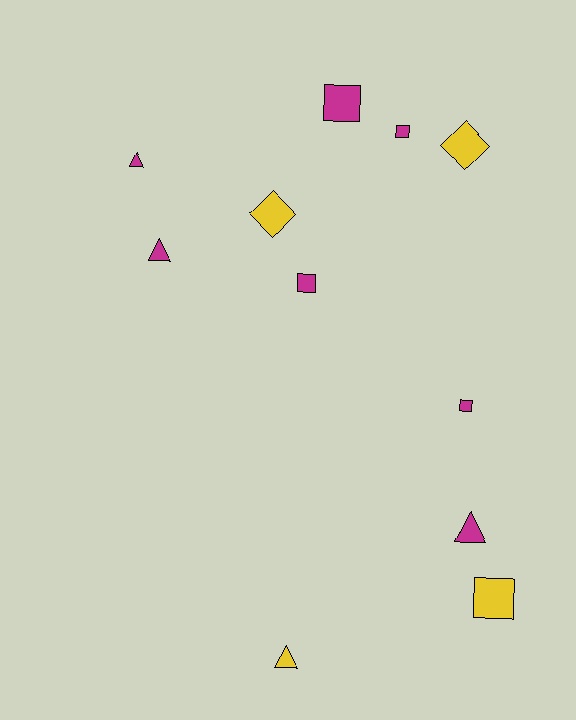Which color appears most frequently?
Magenta, with 7 objects.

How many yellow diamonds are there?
There are 2 yellow diamonds.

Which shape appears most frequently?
Square, with 5 objects.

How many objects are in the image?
There are 11 objects.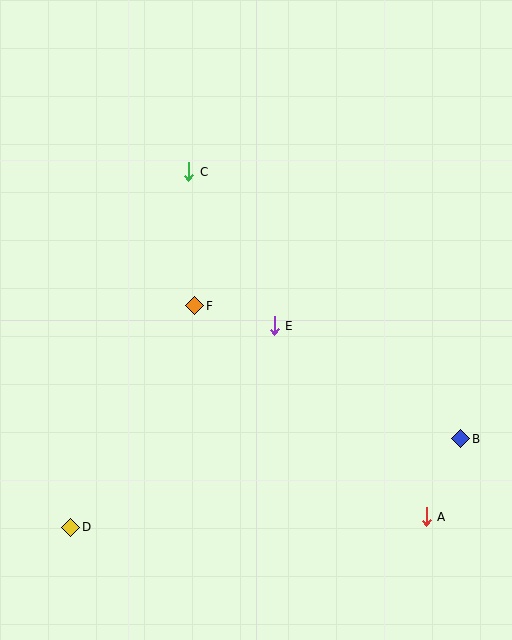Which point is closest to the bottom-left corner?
Point D is closest to the bottom-left corner.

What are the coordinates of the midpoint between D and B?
The midpoint between D and B is at (266, 483).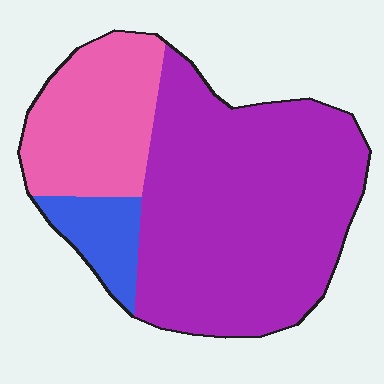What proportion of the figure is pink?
Pink covers 25% of the figure.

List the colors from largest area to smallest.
From largest to smallest: purple, pink, blue.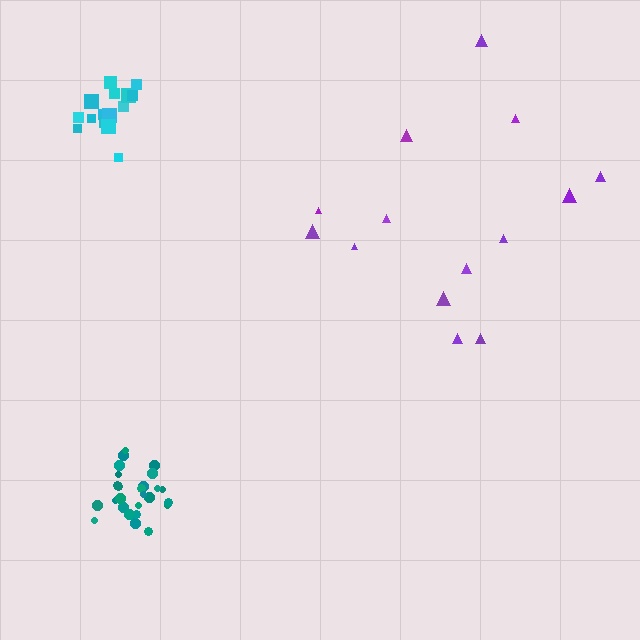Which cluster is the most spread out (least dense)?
Purple.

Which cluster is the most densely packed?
Teal.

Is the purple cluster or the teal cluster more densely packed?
Teal.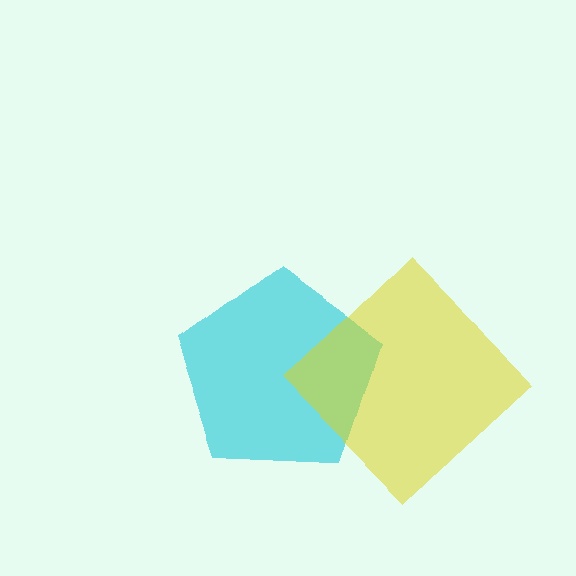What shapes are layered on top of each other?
The layered shapes are: a cyan pentagon, a yellow diamond.